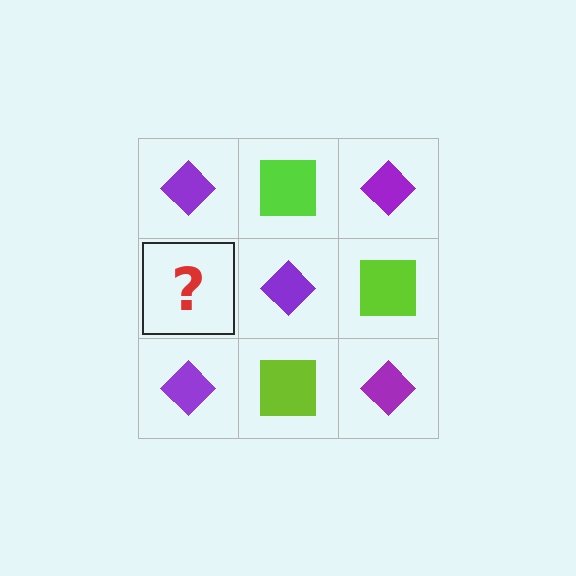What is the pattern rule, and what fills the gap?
The rule is that it alternates purple diamond and lime square in a checkerboard pattern. The gap should be filled with a lime square.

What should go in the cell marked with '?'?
The missing cell should contain a lime square.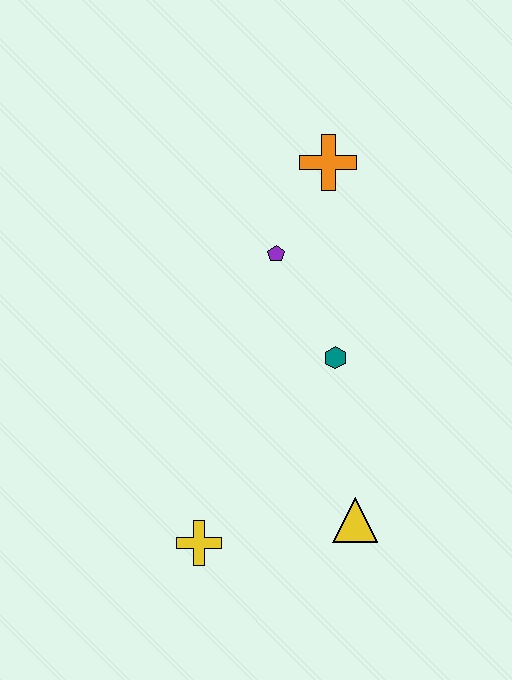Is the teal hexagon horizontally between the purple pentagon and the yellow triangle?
Yes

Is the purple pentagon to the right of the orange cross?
No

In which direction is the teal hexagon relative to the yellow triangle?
The teal hexagon is above the yellow triangle.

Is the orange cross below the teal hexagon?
No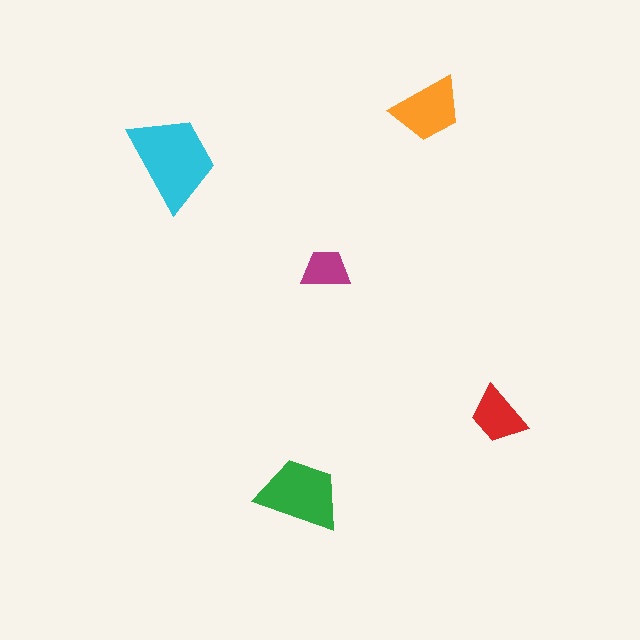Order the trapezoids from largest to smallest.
the cyan one, the green one, the orange one, the red one, the magenta one.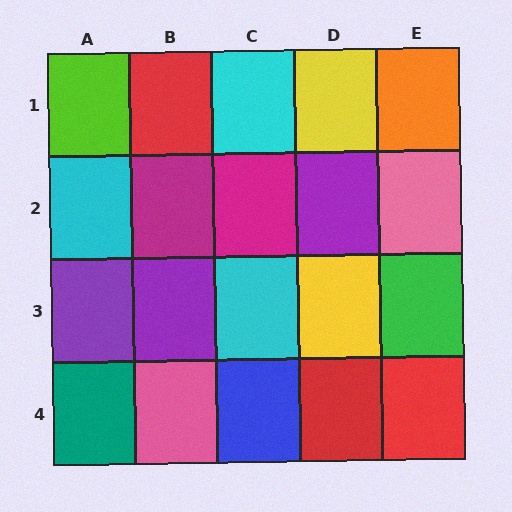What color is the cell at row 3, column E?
Green.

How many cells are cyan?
3 cells are cyan.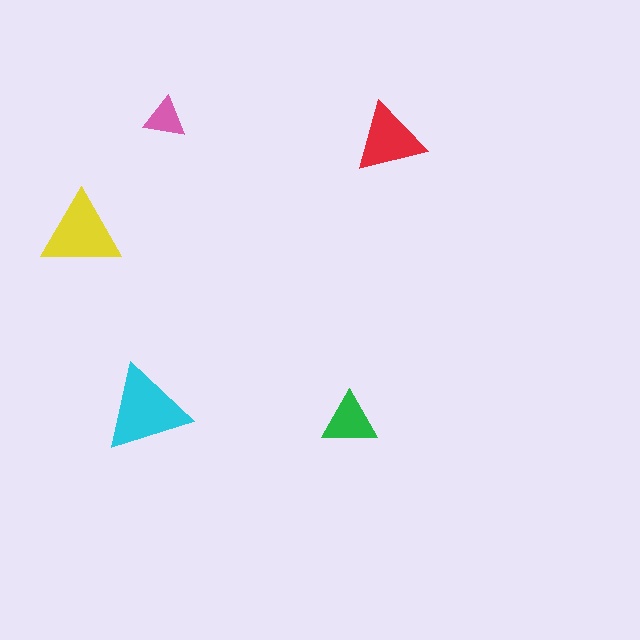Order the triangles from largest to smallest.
the cyan one, the yellow one, the red one, the green one, the pink one.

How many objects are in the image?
There are 5 objects in the image.